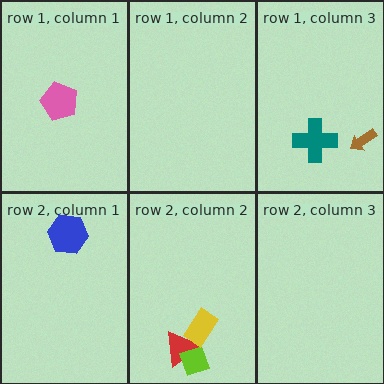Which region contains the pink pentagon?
The row 1, column 1 region.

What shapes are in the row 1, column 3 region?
The teal cross, the brown arrow.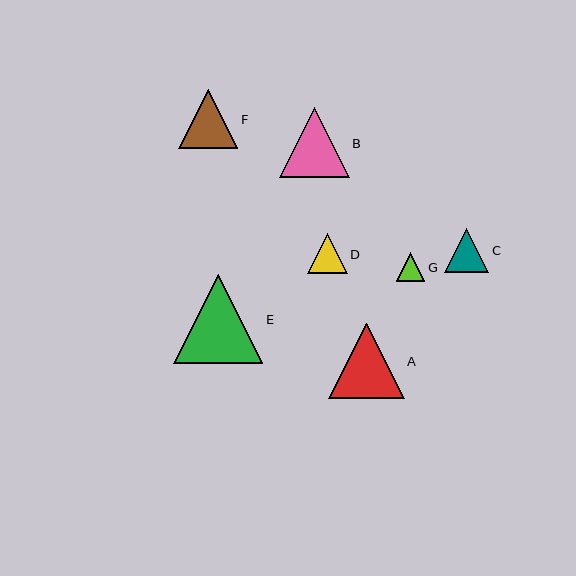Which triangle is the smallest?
Triangle G is the smallest with a size of approximately 29 pixels.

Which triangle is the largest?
Triangle E is the largest with a size of approximately 89 pixels.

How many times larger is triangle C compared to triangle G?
Triangle C is approximately 1.6 times the size of triangle G.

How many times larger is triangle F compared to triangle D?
Triangle F is approximately 1.5 times the size of triangle D.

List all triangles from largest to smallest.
From largest to smallest: E, A, B, F, C, D, G.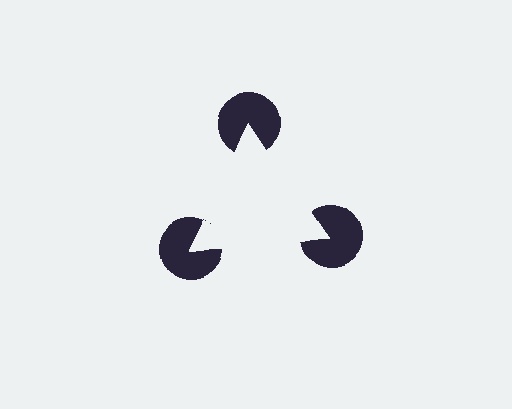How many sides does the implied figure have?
3 sides.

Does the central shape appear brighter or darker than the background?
It typically appears slightly brighter than the background, even though no actual brightness change is drawn.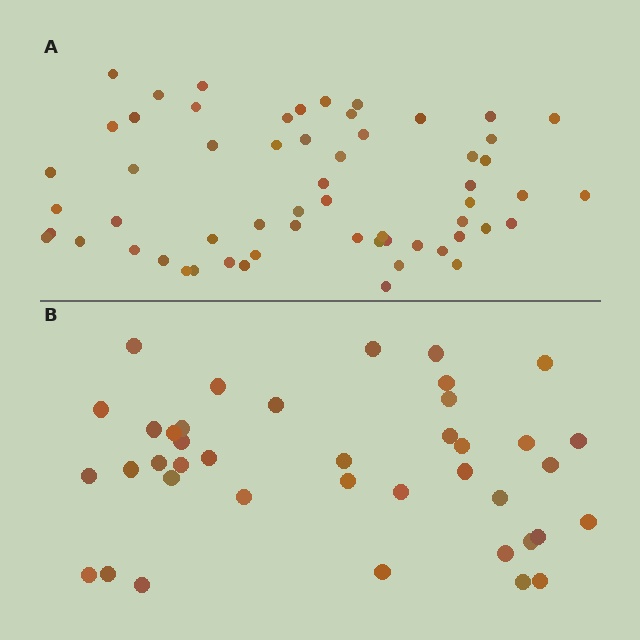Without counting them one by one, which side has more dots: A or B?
Region A (the top region) has more dots.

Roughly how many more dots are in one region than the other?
Region A has approximately 20 more dots than region B.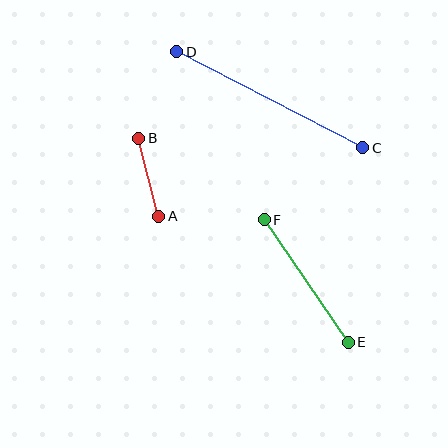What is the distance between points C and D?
The distance is approximately 209 pixels.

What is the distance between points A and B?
The distance is approximately 81 pixels.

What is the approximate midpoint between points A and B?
The midpoint is at approximately (149, 177) pixels.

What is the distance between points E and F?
The distance is approximately 148 pixels.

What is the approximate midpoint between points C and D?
The midpoint is at approximately (270, 100) pixels.